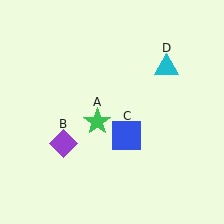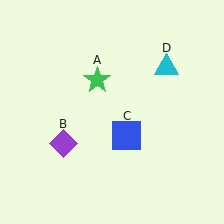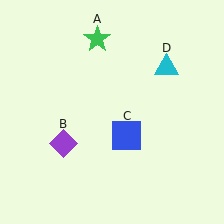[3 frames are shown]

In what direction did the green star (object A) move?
The green star (object A) moved up.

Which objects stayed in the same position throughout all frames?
Purple diamond (object B) and blue square (object C) and cyan triangle (object D) remained stationary.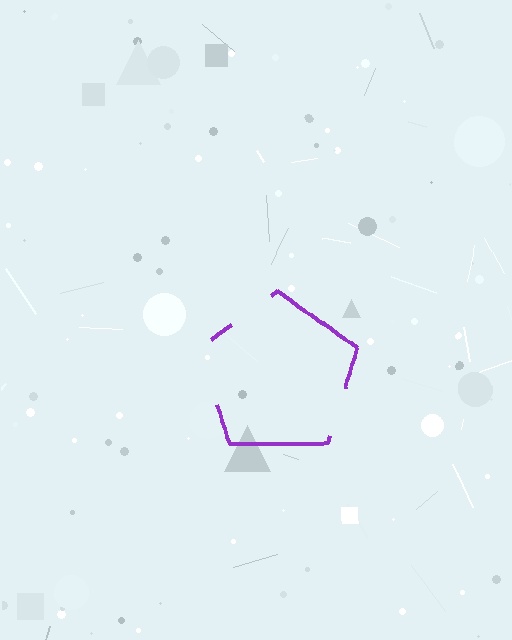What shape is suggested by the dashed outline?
The dashed outline suggests a pentagon.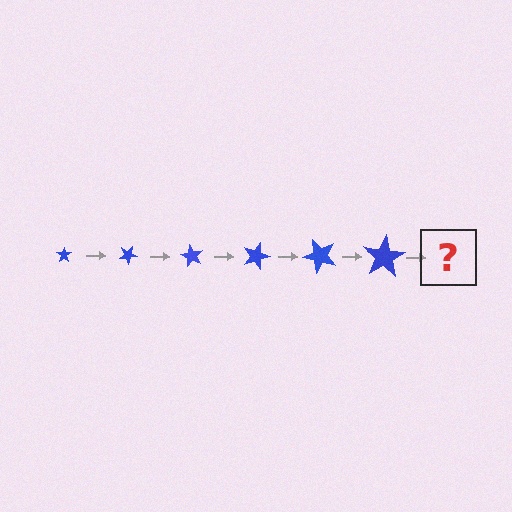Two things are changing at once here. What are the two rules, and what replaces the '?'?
The two rules are that the star grows larger each step and it rotates 30 degrees each step. The '?' should be a star, larger than the previous one and rotated 180 degrees from the start.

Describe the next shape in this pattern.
It should be a star, larger than the previous one and rotated 180 degrees from the start.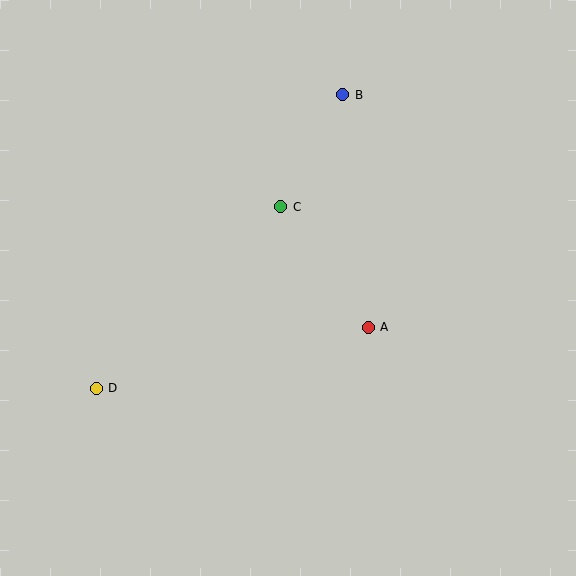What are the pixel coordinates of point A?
Point A is at (368, 327).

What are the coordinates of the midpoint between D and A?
The midpoint between D and A is at (232, 358).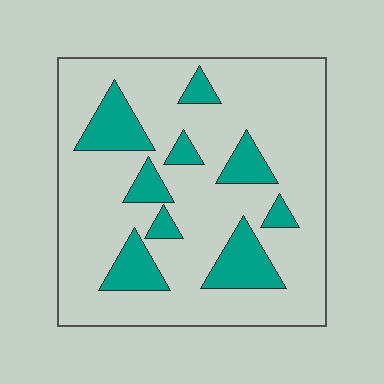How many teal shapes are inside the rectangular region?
9.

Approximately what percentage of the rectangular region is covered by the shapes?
Approximately 20%.